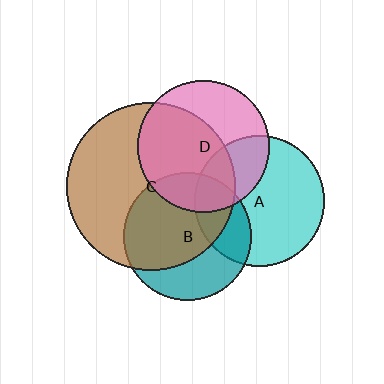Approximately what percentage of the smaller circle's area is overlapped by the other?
Approximately 65%.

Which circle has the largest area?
Circle C (brown).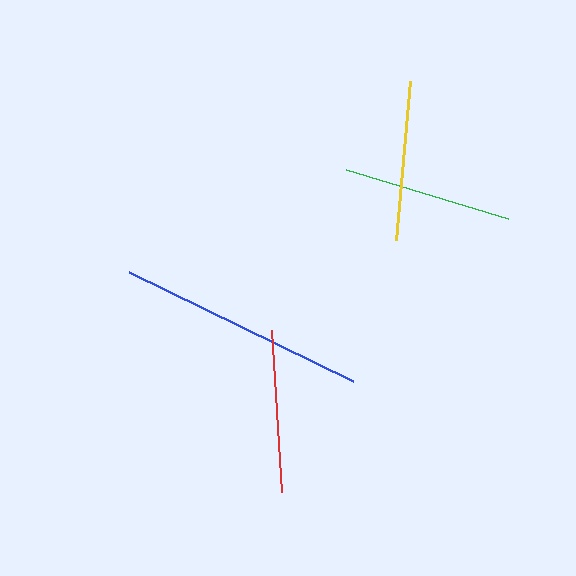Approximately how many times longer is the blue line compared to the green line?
The blue line is approximately 1.5 times the length of the green line.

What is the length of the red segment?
The red segment is approximately 162 pixels long.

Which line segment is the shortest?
The yellow line is the shortest at approximately 160 pixels.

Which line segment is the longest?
The blue line is the longest at approximately 249 pixels.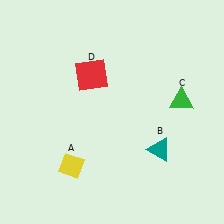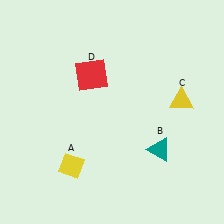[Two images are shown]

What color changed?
The triangle (C) changed from green in Image 1 to yellow in Image 2.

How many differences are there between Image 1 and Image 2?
There is 1 difference between the two images.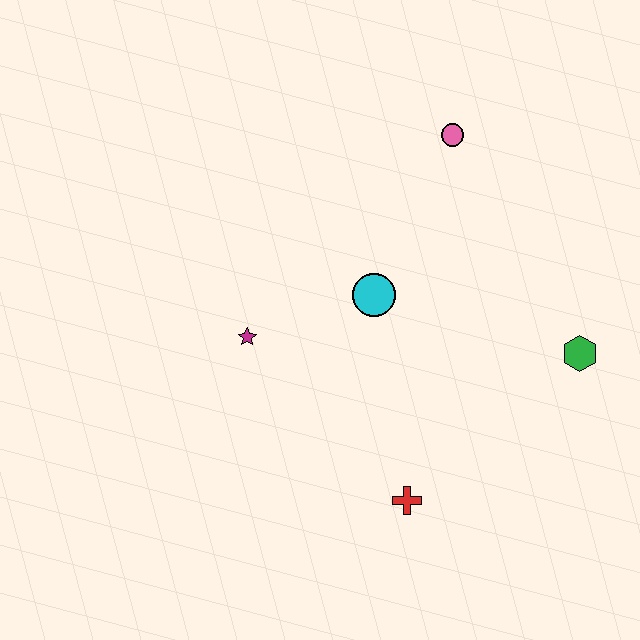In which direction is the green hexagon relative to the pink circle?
The green hexagon is below the pink circle.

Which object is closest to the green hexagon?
The cyan circle is closest to the green hexagon.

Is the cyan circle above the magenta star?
Yes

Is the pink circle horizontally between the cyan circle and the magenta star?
No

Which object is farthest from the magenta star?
The green hexagon is farthest from the magenta star.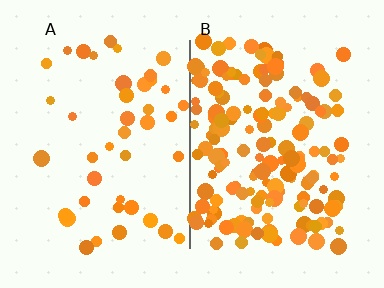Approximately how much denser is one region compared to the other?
Approximately 3.7× — region B over region A.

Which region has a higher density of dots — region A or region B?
B (the right).